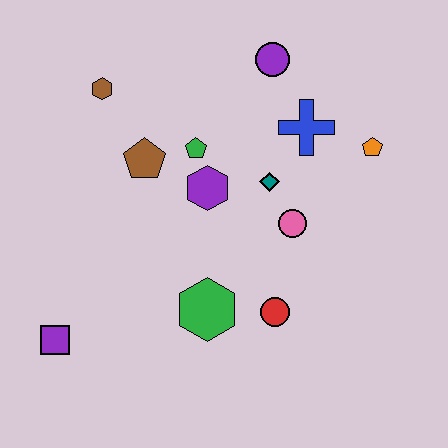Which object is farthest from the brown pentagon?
The orange pentagon is farthest from the brown pentagon.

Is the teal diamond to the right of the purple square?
Yes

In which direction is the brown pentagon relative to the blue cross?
The brown pentagon is to the left of the blue cross.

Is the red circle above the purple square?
Yes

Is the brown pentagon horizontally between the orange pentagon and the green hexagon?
No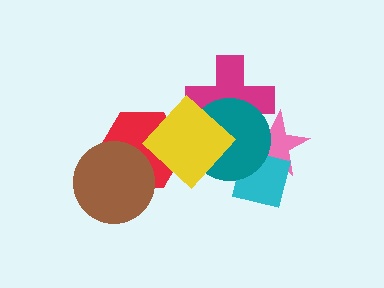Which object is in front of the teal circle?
The yellow diamond is in front of the teal circle.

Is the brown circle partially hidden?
No, no other shape covers it.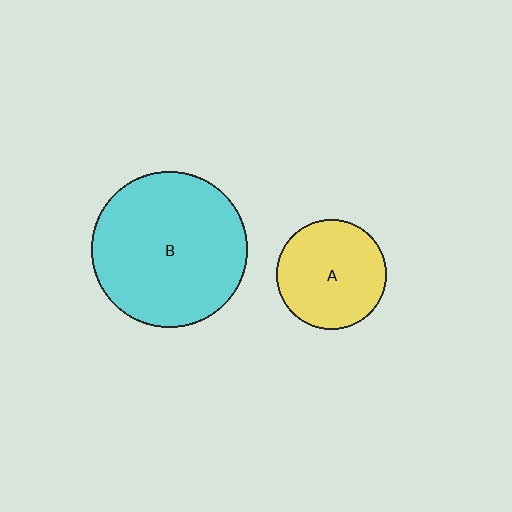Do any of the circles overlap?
No, none of the circles overlap.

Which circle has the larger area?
Circle B (cyan).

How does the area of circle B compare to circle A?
Approximately 2.0 times.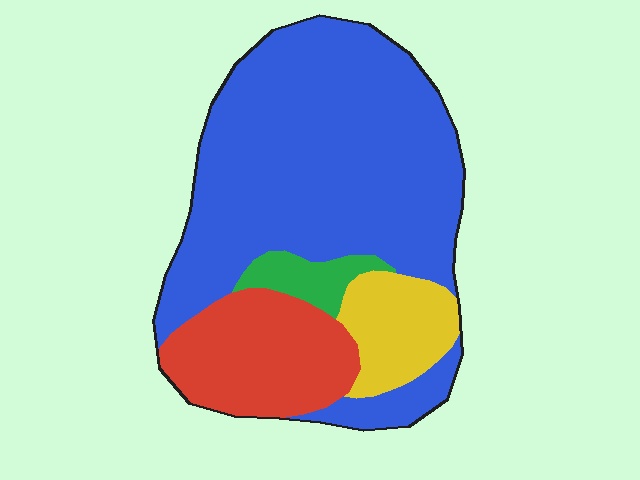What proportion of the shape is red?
Red takes up about one fifth (1/5) of the shape.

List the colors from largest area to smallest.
From largest to smallest: blue, red, yellow, green.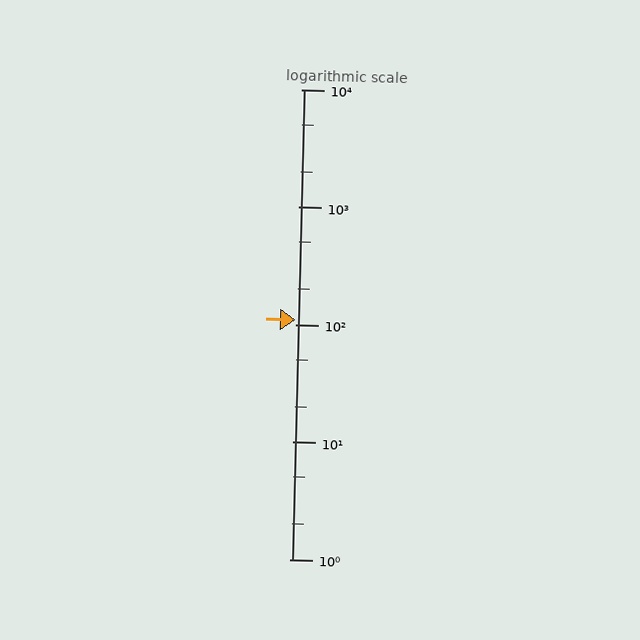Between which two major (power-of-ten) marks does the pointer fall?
The pointer is between 100 and 1000.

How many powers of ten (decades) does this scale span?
The scale spans 4 decades, from 1 to 10000.